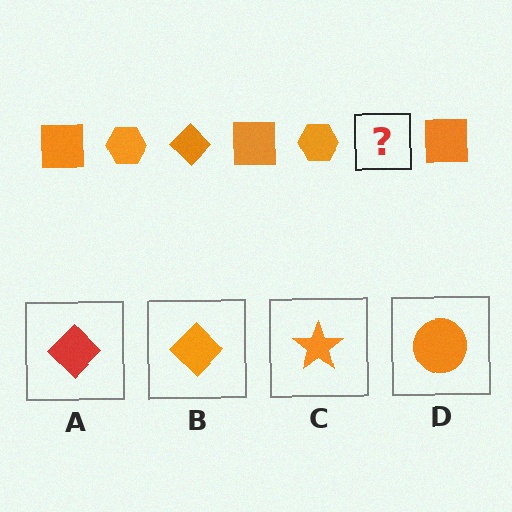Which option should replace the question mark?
Option B.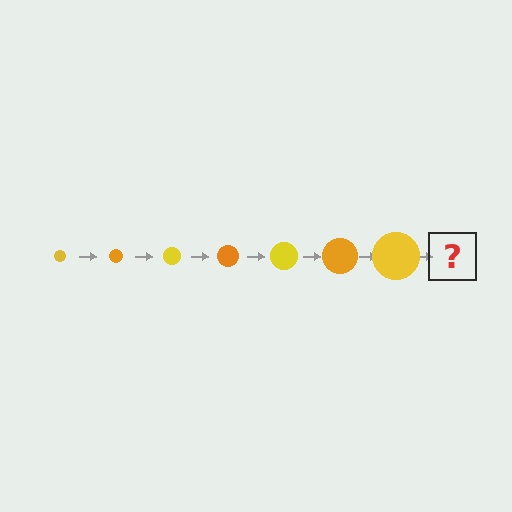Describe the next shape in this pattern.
It should be an orange circle, larger than the previous one.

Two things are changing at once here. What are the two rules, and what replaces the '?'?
The two rules are that the circle grows larger each step and the color cycles through yellow and orange. The '?' should be an orange circle, larger than the previous one.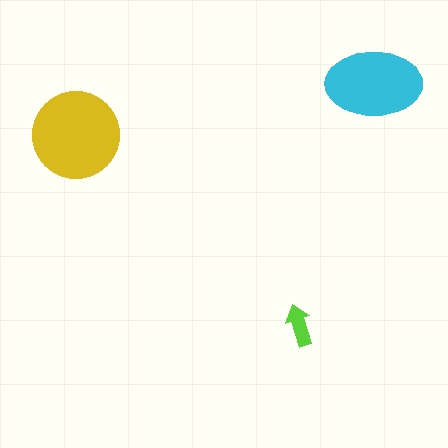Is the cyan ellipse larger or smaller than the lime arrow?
Larger.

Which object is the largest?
The yellow circle.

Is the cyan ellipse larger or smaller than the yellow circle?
Smaller.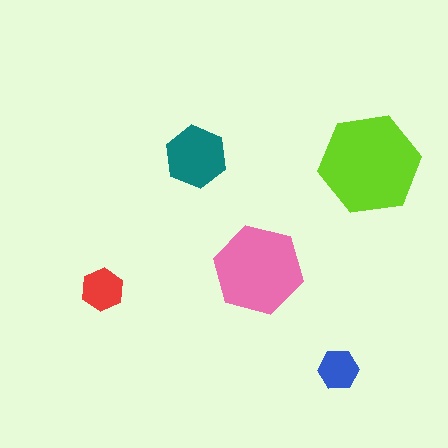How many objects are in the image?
There are 5 objects in the image.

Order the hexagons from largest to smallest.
the lime one, the pink one, the teal one, the red one, the blue one.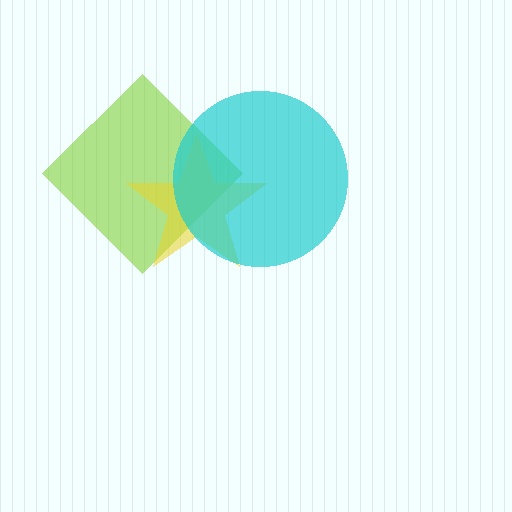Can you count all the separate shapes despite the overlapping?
Yes, there are 3 separate shapes.